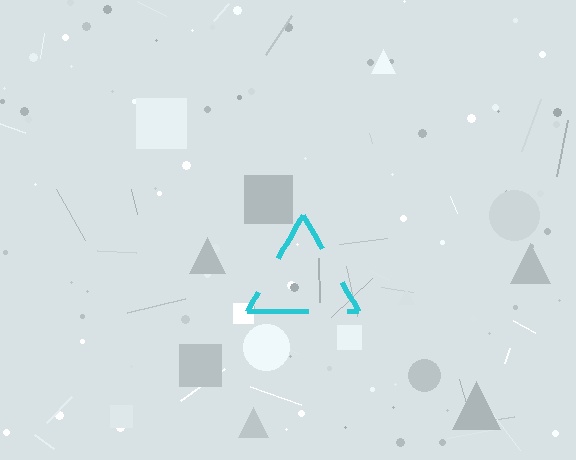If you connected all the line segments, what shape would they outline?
They would outline a triangle.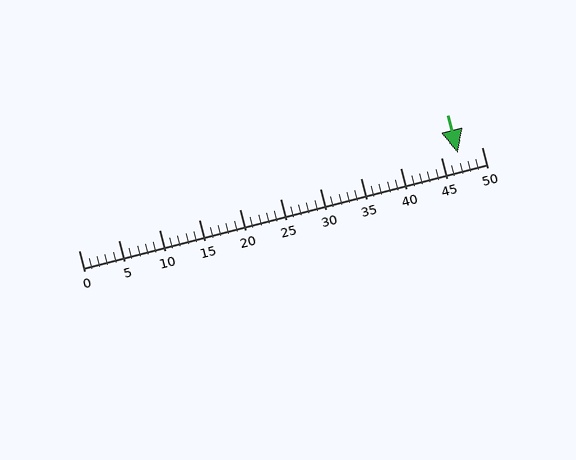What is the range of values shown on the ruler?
The ruler shows values from 0 to 50.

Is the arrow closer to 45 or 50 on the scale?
The arrow is closer to 45.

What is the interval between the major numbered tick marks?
The major tick marks are spaced 5 units apart.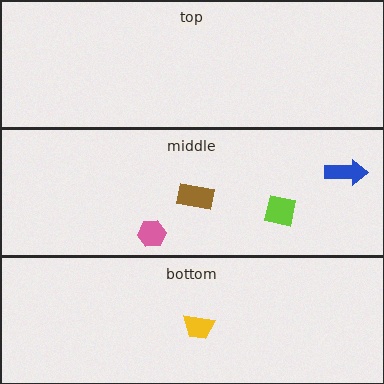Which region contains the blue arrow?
The middle region.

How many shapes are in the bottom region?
1.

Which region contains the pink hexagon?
The middle region.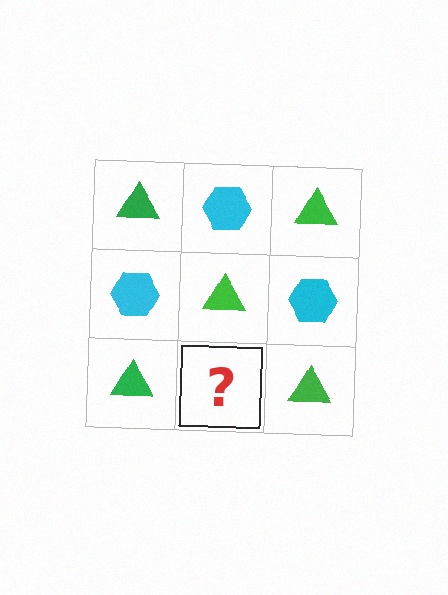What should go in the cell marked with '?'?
The missing cell should contain a cyan hexagon.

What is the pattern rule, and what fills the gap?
The rule is that it alternates green triangle and cyan hexagon in a checkerboard pattern. The gap should be filled with a cyan hexagon.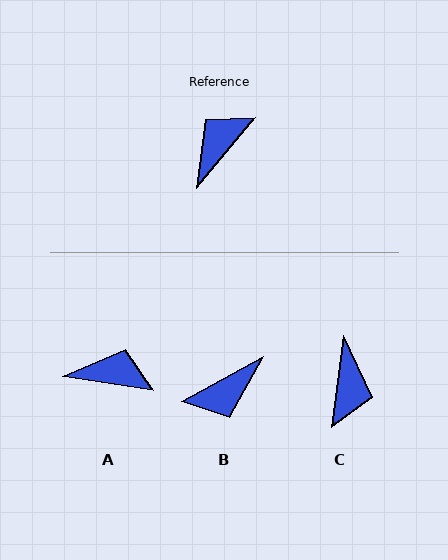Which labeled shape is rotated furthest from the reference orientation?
B, about 158 degrees away.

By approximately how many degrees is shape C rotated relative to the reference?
Approximately 148 degrees clockwise.